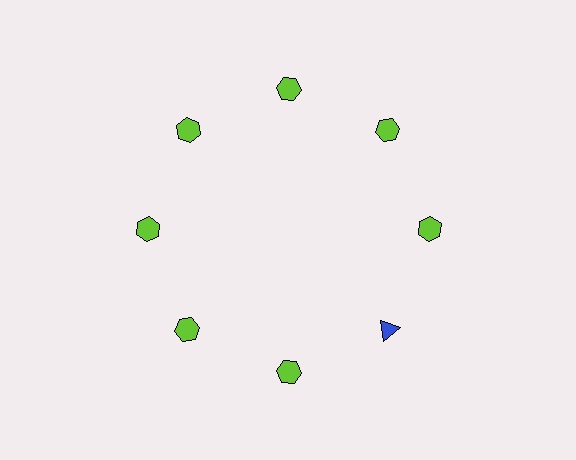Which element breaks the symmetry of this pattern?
The blue triangle at roughly the 4 o'clock position breaks the symmetry. All other shapes are lime hexagons.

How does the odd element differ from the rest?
It differs in both color (blue instead of lime) and shape (triangle instead of hexagon).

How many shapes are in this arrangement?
There are 8 shapes arranged in a ring pattern.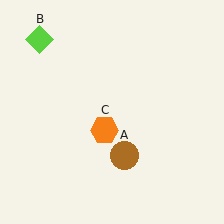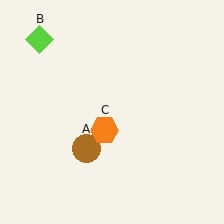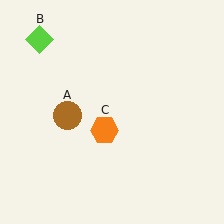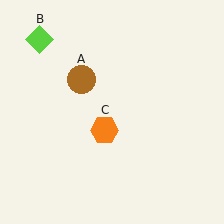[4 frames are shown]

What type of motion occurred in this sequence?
The brown circle (object A) rotated clockwise around the center of the scene.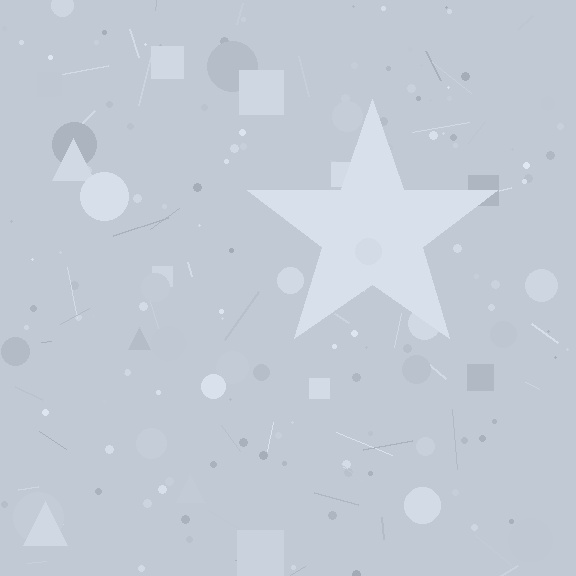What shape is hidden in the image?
A star is hidden in the image.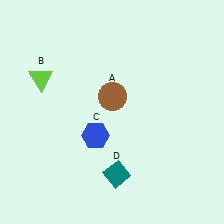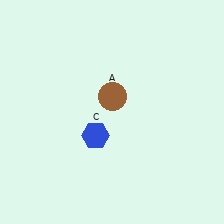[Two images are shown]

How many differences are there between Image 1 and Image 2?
There are 2 differences between the two images.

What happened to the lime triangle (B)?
The lime triangle (B) was removed in Image 2. It was in the top-left area of Image 1.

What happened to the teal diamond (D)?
The teal diamond (D) was removed in Image 2. It was in the bottom-right area of Image 1.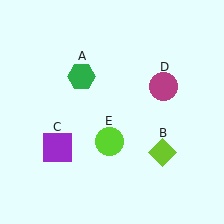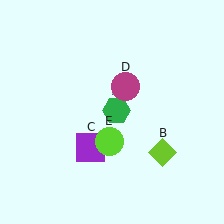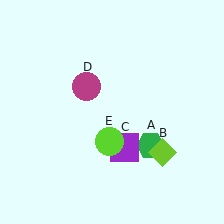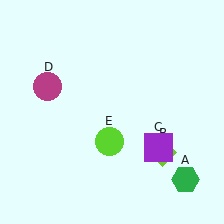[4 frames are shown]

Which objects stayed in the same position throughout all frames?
Lime diamond (object B) and lime circle (object E) remained stationary.